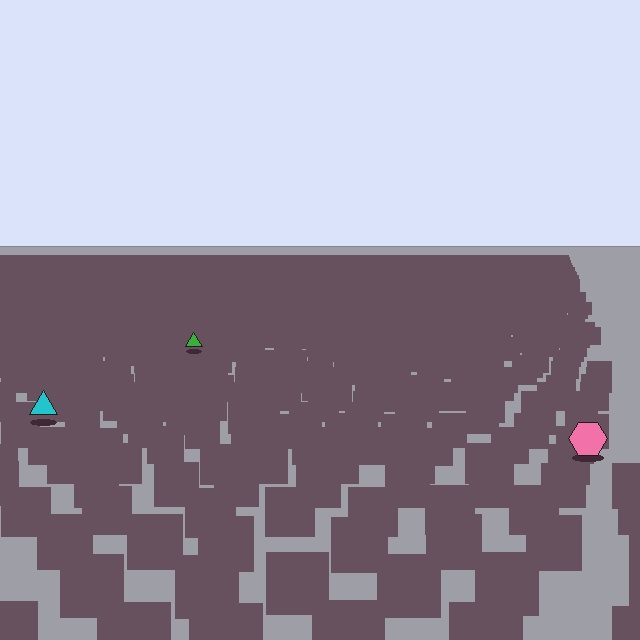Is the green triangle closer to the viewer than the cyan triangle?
No. The cyan triangle is closer — you can tell from the texture gradient: the ground texture is coarser near it.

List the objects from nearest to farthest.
From nearest to farthest: the pink hexagon, the cyan triangle, the green triangle.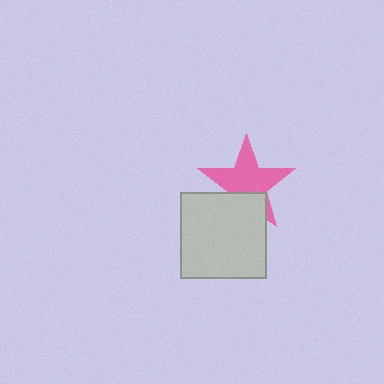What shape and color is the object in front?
The object in front is a light gray square.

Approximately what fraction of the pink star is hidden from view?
Roughly 31% of the pink star is hidden behind the light gray square.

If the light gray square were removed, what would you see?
You would see the complete pink star.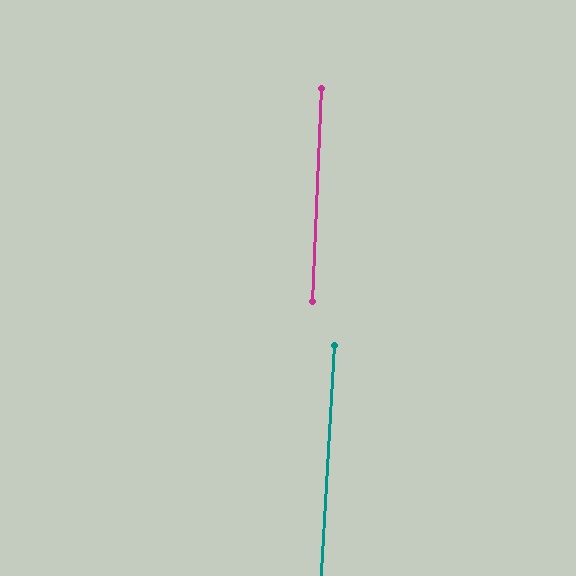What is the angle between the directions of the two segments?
Approximately 1 degree.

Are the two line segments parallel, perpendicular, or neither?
Parallel — their directions differ by only 1.0°.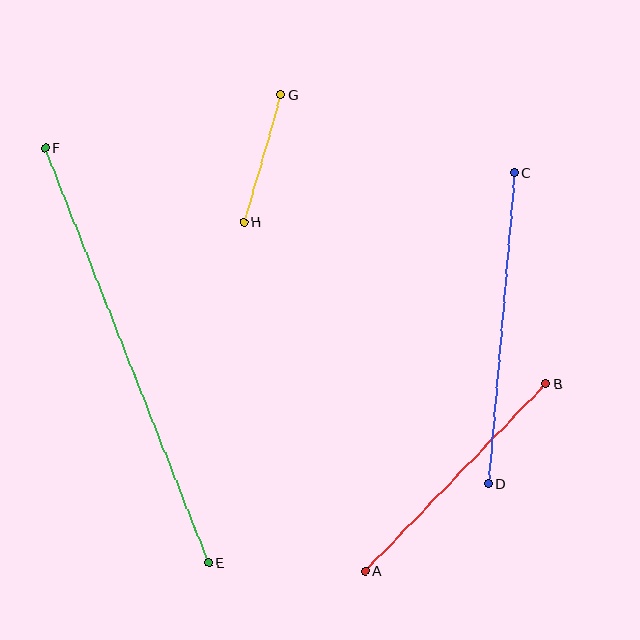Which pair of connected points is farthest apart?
Points E and F are farthest apart.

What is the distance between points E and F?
The distance is approximately 446 pixels.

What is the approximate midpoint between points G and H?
The midpoint is at approximately (262, 159) pixels.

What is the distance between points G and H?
The distance is approximately 133 pixels.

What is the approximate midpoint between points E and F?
The midpoint is at approximately (127, 355) pixels.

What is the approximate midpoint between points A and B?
The midpoint is at approximately (456, 477) pixels.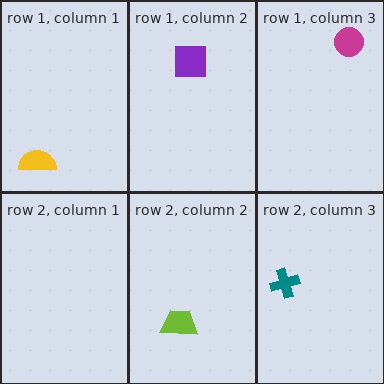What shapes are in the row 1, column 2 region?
The purple square.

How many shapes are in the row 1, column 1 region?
1.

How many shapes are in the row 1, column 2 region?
1.